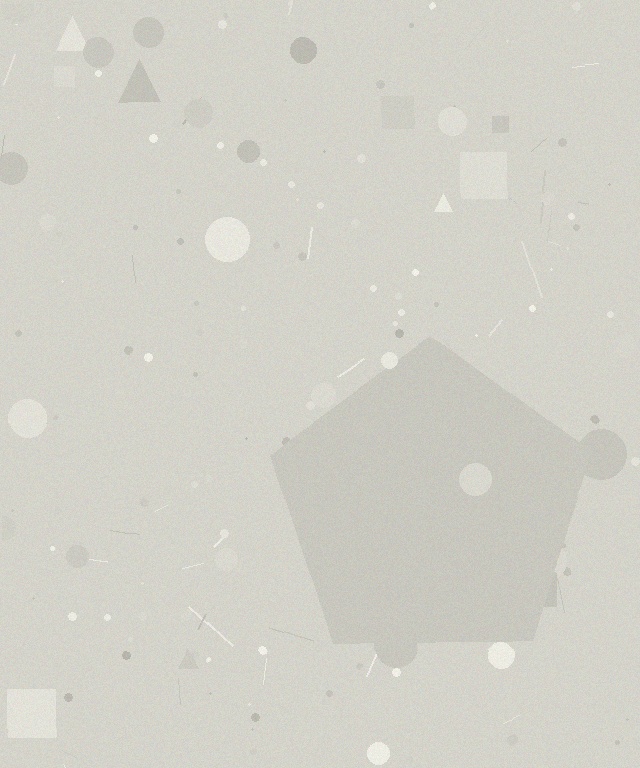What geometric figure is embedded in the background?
A pentagon is embedded in the background.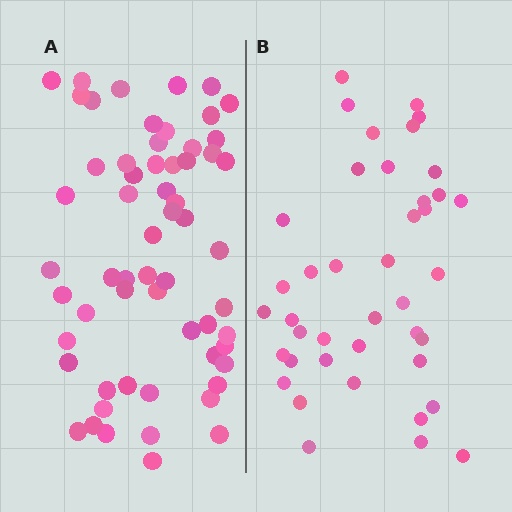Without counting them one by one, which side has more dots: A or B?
Region A (the left region) has more dots.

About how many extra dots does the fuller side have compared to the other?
Region A has approximately 20 more dots than region B.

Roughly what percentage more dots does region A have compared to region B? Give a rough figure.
About 45% more.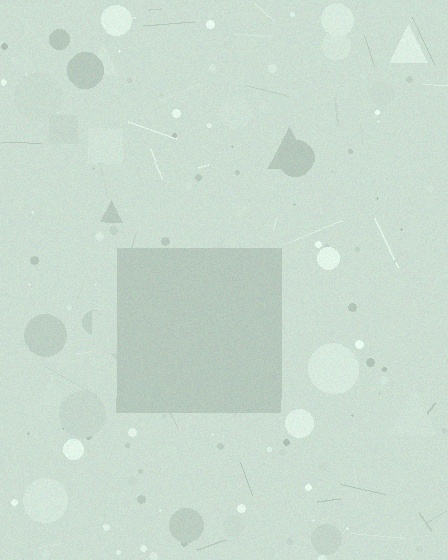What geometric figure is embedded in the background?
A square is embedded in the background.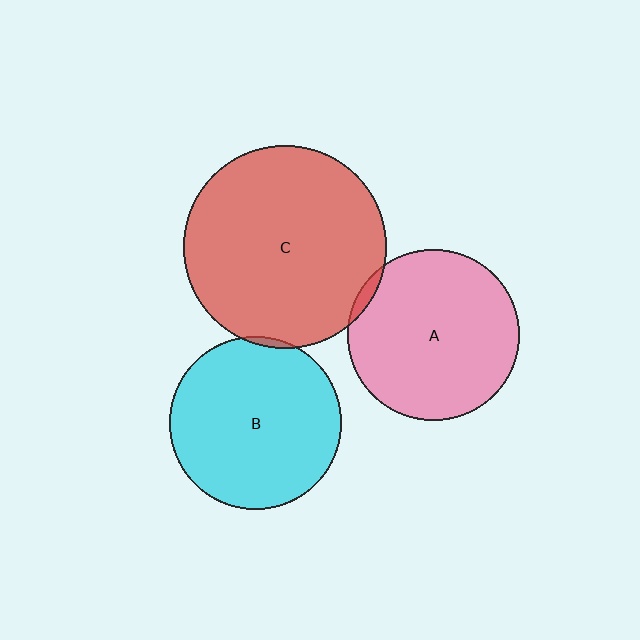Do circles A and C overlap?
Yes.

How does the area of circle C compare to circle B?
Approximately 1.4 times.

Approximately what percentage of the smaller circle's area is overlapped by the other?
Approximately 5%.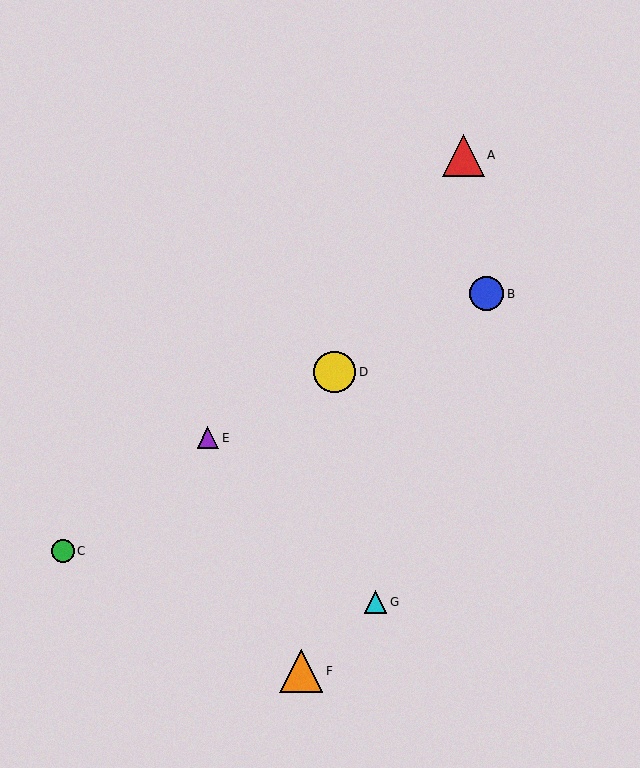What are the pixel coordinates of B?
Object B is at (486, 294).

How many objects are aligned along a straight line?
3 objects (B, D, E) are aligned along a straight line.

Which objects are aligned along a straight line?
Objects B, D, E are aligned along a straight line.